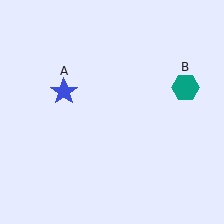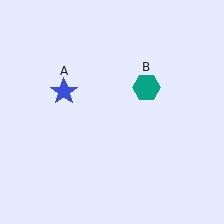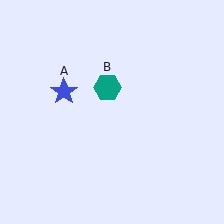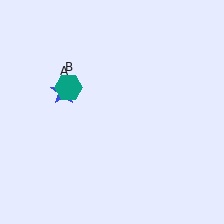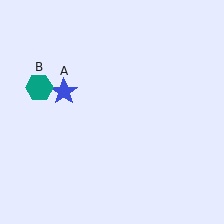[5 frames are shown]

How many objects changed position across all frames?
1 object changed position: teal hexagon (object B).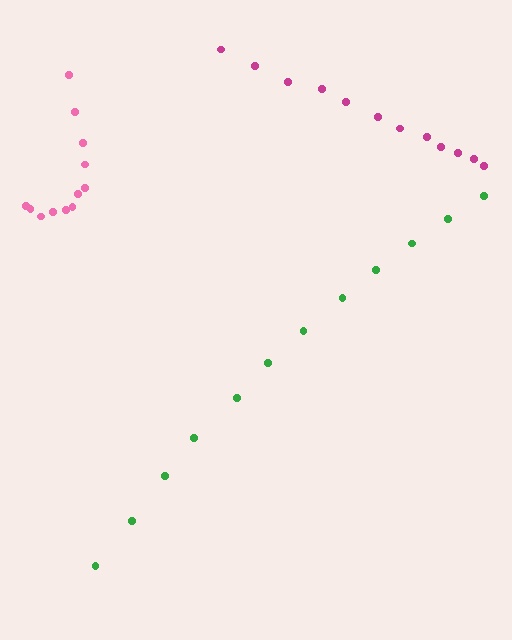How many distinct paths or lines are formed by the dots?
There are 3 distinct paths.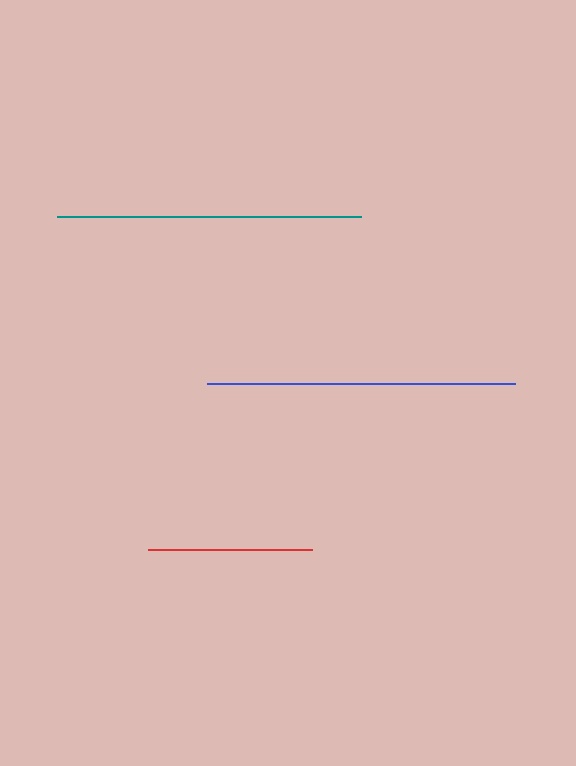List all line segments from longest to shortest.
From longest to shortest: blue, teal, red.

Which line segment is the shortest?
The red line is the shortest at approximately 164 pixels.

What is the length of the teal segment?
The teal segment is approximately 304 pixels long.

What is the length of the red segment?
The red segment is approximately 164 pixels long.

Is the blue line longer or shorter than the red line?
The blue line is longer than the red line.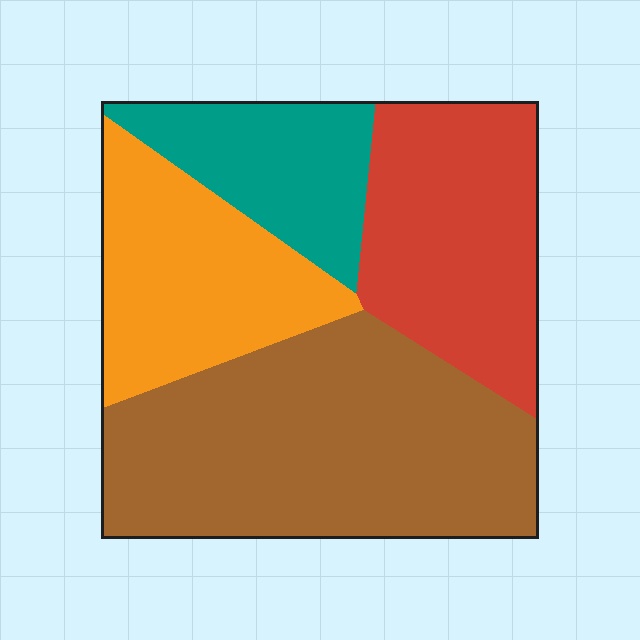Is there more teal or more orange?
Orange.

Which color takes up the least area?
Teal, at roughly 15%.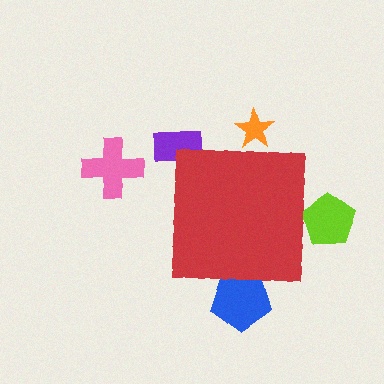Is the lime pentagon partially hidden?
Yes, the lime pentagon is partially hidden behind the red square.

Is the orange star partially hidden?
Yes, the orange star is partially hidden behind the red square.